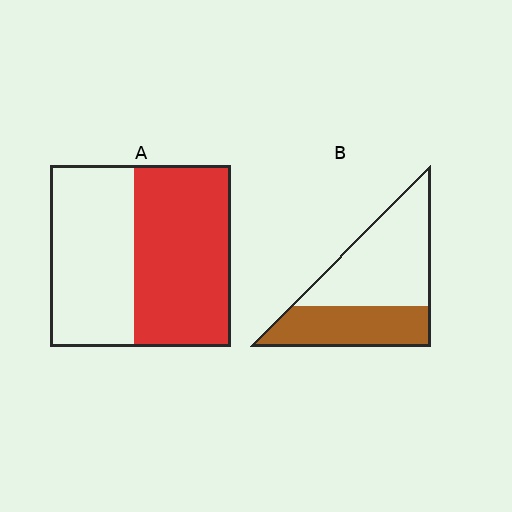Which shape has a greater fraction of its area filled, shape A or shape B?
Shape A.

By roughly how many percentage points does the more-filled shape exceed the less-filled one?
By roughly 15 percentage points (A over B).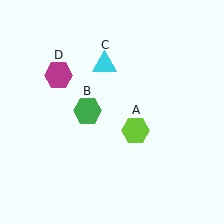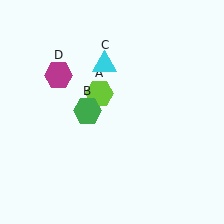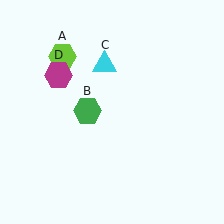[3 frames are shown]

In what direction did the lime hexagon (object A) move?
The lime hexagon (object A) moved up and to the left.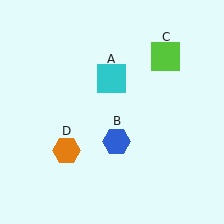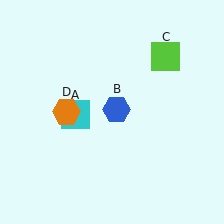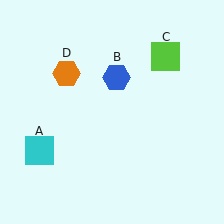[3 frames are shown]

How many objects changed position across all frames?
3 objects changed position: cyan square (object A), blue hexagon (object B), orange hexagon (object D).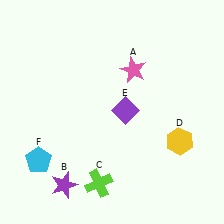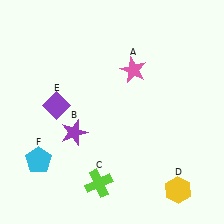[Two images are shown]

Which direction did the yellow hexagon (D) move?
The yellow hexagon (D) moved down.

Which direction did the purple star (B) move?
The purple star (B) moved up.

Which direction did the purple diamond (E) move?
The purple diamond (E) moved left.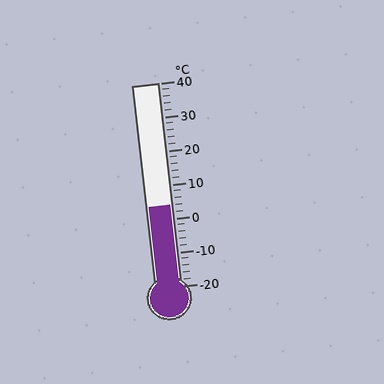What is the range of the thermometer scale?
The thermometer scale ranges from -20°C to 40°C.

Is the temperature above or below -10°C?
The temperature is above -10°C.